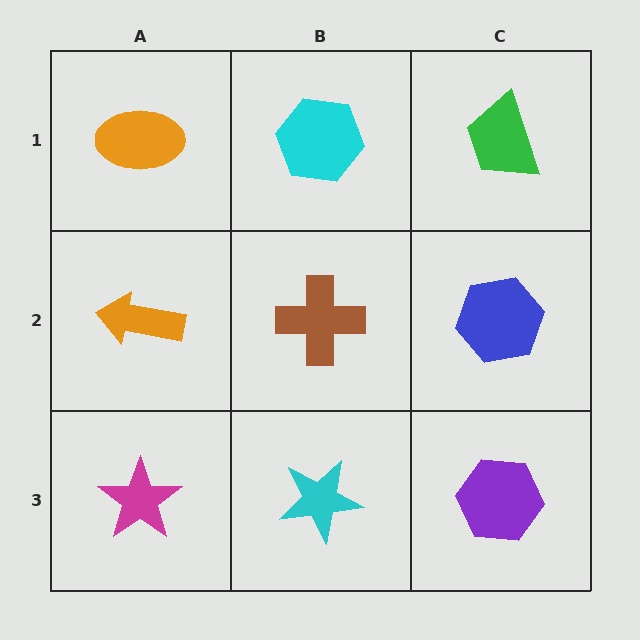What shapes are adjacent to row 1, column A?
An orange arrow (row 2, column A), a cyan hexagon (row 1, column B).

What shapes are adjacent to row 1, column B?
A brown cross (row 2, column B), an orange ellipse (row 1, column A), a green trapezoid (row 1, column C).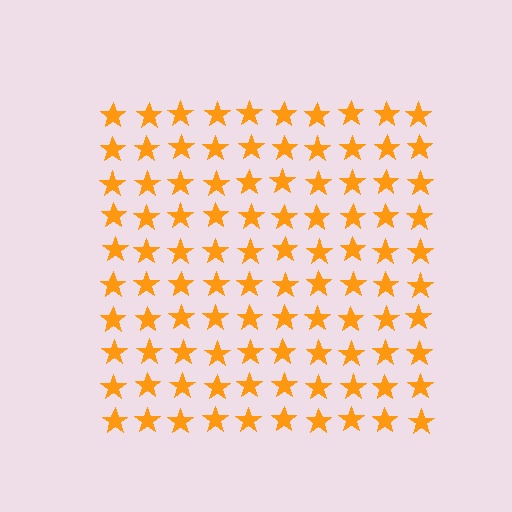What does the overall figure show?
The overall figure shows a square.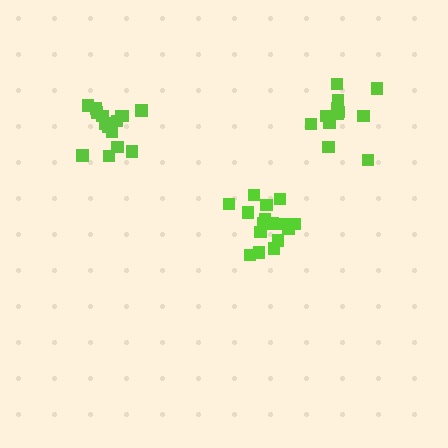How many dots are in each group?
Group 1: 16 dots, Group 2: 16 dots, Group 3: 12 dots (44 total).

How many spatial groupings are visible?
There are 3 spatial groupings.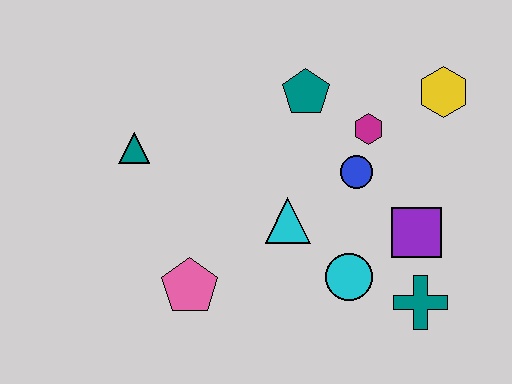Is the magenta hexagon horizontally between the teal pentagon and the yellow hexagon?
Yes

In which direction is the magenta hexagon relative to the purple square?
The magenta hexagon is above the purple square.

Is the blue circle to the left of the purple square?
Yes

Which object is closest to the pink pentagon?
The cyan triangle is closest to the pink pentagon.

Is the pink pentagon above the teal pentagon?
No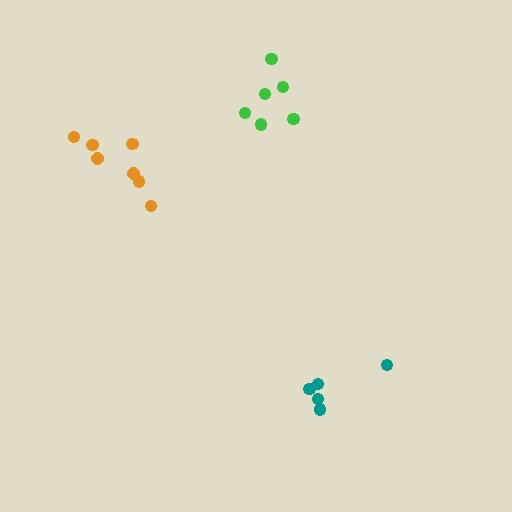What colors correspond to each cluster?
The clusters are colored: green, orange, teal.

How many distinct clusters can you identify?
There are 3 distinct clusters.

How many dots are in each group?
Group 1: 6 dots, Group 2: 7 dots, Group 3: 5 dots (18 total).